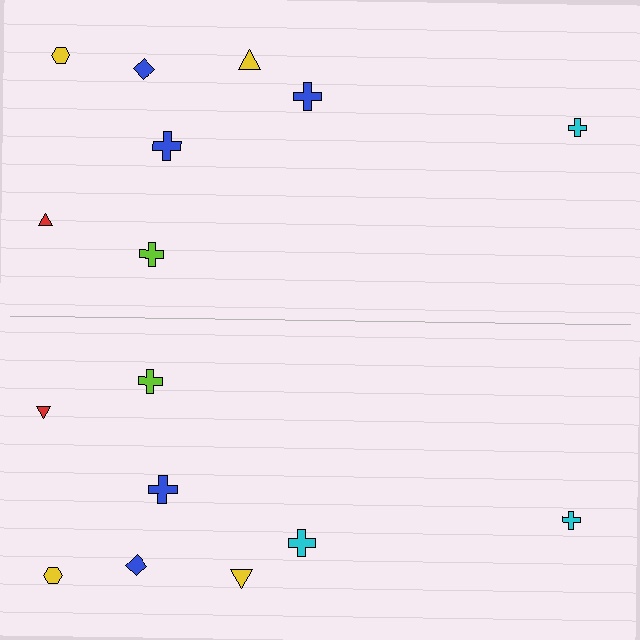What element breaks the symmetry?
The cyan cross on the bottom side breaks the symmetry — its mirror counterpart is blue.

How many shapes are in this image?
There are 16 shapes in this image.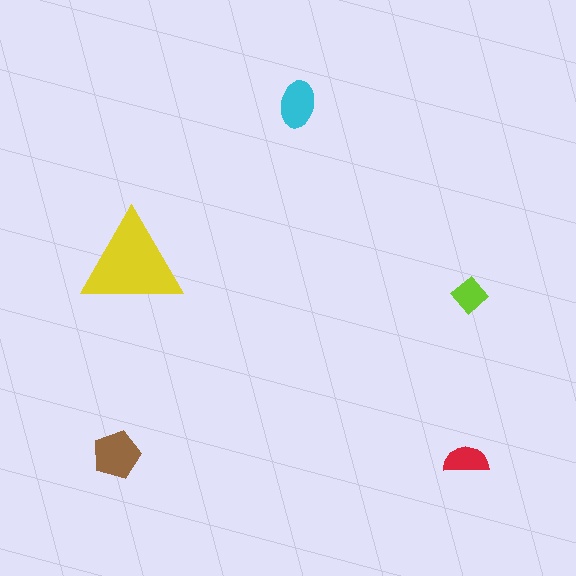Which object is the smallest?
The lime diamond.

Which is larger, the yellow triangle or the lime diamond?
The yellow triangle.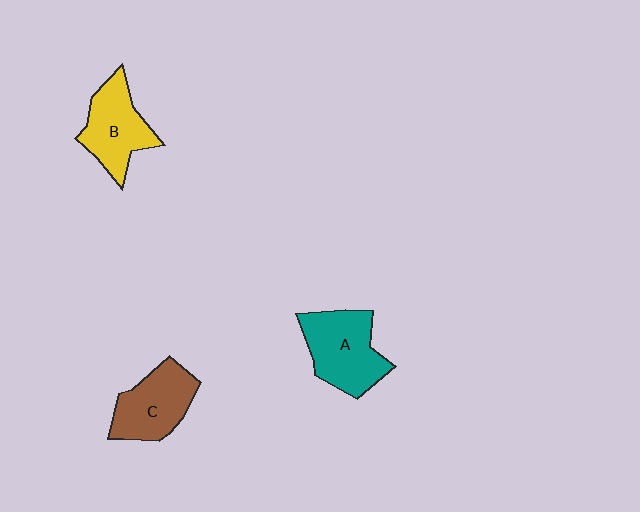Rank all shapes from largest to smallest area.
From largest to smallest: A (teal), C (brown), B (yellow).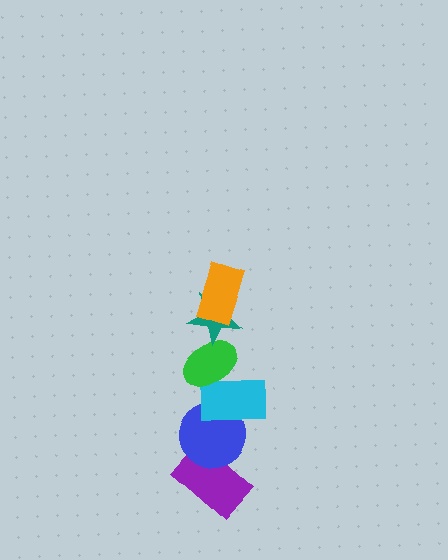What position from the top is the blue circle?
The blue circle is 5th from the top.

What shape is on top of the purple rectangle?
The blue circle is on top of the purple rectangle.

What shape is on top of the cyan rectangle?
The green ellipse is on top of the cyan rectangle.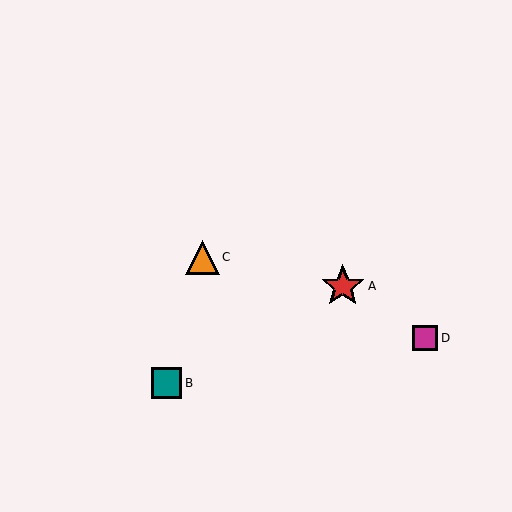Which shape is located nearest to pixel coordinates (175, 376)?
The teal square (labeled B) at (167, 383) is nearest to that location.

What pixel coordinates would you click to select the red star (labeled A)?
Click at (343, 286) to select the red star A.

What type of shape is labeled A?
Shape A is a red star.